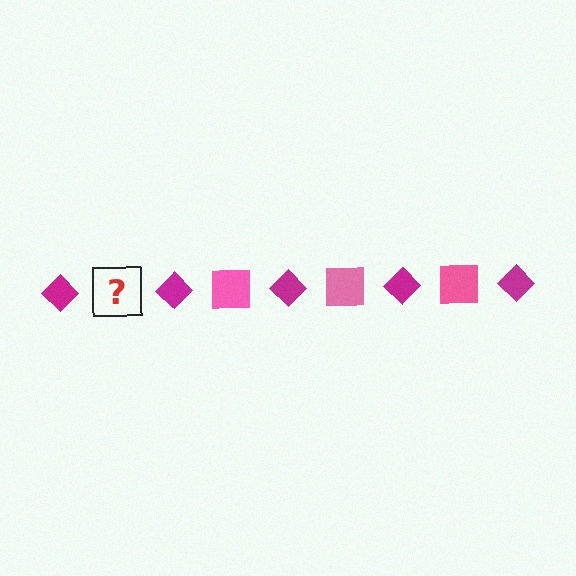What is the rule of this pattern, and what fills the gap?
The rule is that the pattern alternates between magenta diamond and pink square. The gap should be filled with a pink square.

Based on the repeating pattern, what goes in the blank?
The blank should be a pink square.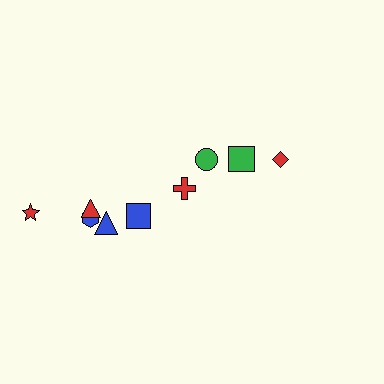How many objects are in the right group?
There are 3 objects.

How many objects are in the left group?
There are 6 objects.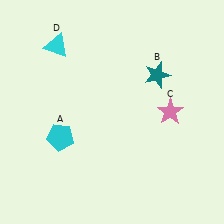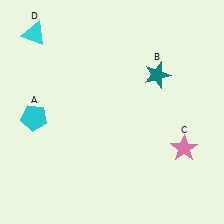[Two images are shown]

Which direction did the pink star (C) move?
The pink star (C) moved down.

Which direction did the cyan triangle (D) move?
The cyan triangle (D) moved left.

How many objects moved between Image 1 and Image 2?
3 objects moved between the two images.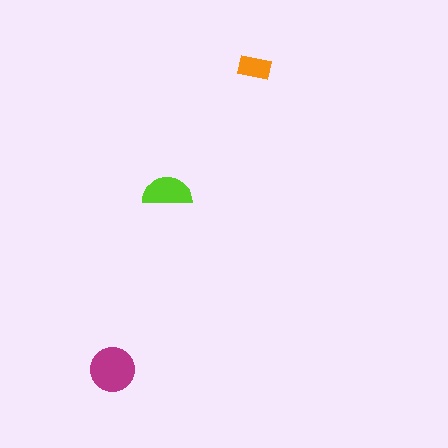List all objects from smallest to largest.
The orange rectangle, the lime semicircle, the magenta circle.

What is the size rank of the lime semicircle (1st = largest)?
2nd.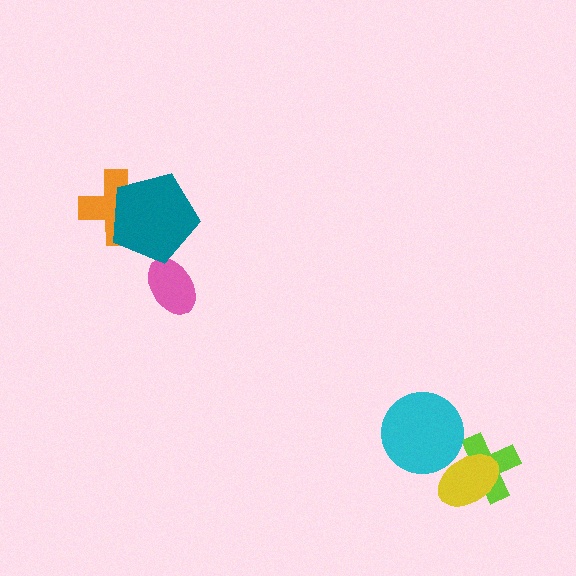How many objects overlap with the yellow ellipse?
2 objects overlap with the yellow ellipse.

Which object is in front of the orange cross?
The teal pentagon is in front of the orange cross.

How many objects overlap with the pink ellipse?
0 objects overlap with the pink ellipse.